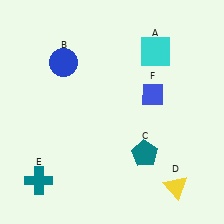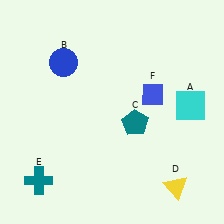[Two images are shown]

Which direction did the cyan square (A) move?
The cyan square (A) moved down.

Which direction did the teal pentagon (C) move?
The teal pentagon (C) moved up.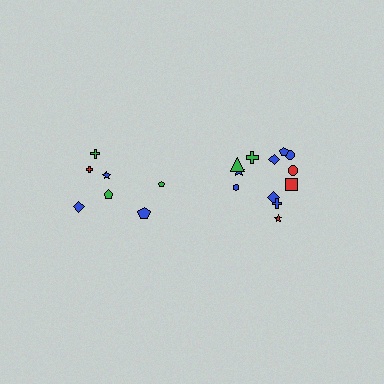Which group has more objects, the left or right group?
The right group.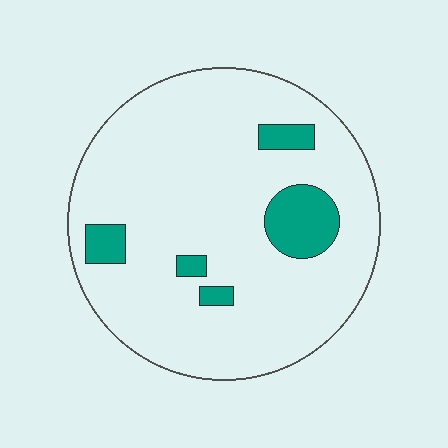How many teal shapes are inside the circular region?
5.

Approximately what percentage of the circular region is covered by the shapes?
Approximately 10%.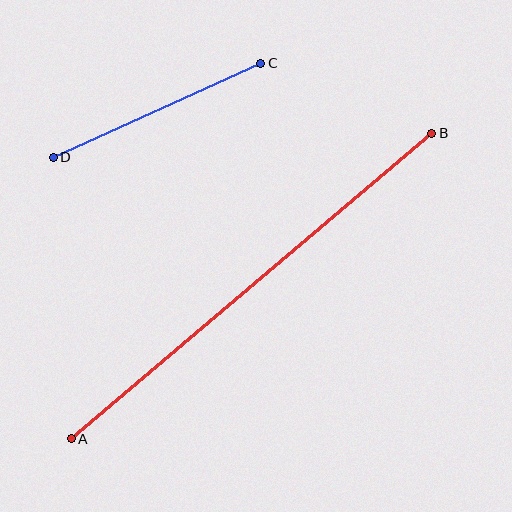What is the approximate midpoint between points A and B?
The midpoint is at approximately (251, 286) pixels.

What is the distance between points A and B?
The distance is approximately 473 pixels.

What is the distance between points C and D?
The distance is approximately 228 pixels.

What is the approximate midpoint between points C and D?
The midpoint is at approximately (157, 110) pixels.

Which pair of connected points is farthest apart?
Points A and B are farthest apart.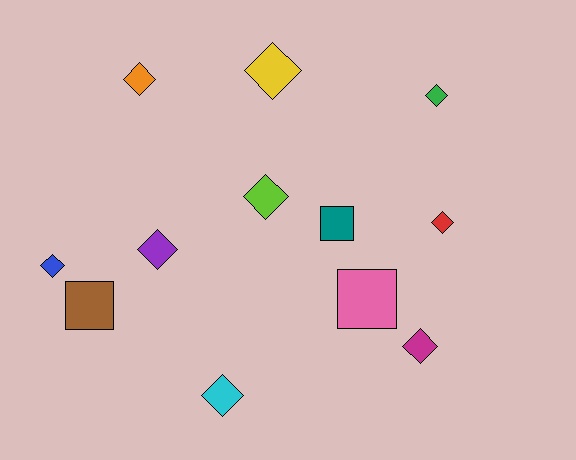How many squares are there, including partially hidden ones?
There are 3 squares.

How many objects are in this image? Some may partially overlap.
There are 12 objects.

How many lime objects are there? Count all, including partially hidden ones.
There is 1 lime object.